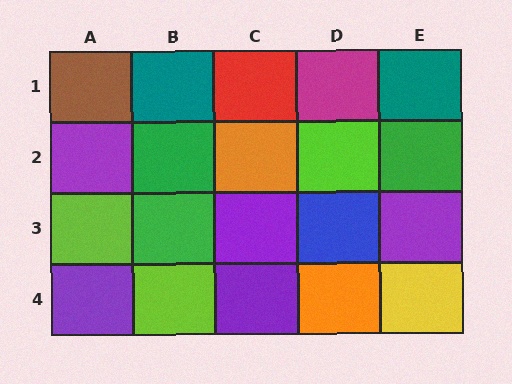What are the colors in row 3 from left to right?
Lime, green, purple, blue, purple.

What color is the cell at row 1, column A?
Brown.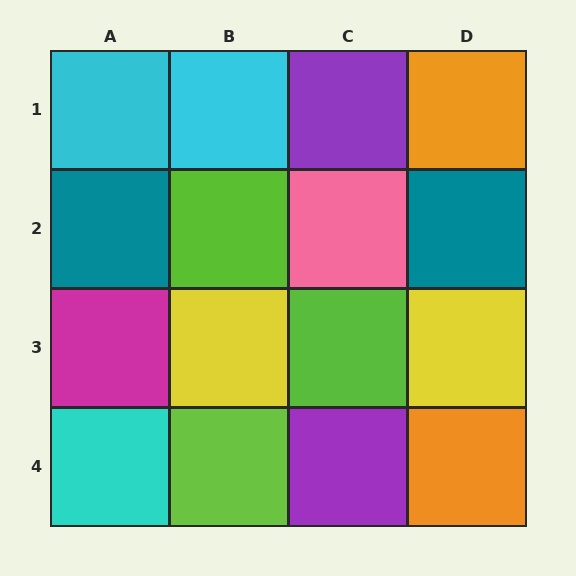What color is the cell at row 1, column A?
Cyan.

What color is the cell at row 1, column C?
Purple.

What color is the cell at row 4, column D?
Orange.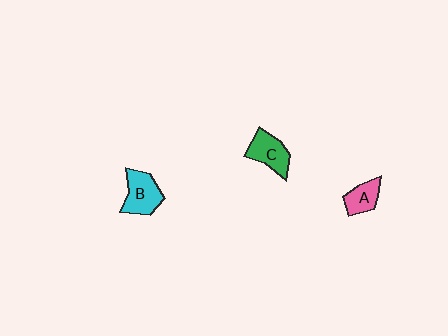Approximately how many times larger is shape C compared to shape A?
Approximately 1.4 times.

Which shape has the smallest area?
Shape A (pink).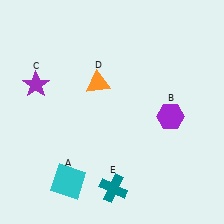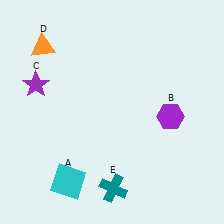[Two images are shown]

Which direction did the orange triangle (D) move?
The orange triangle (D) moved left.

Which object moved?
The orange triangle (D) moved left.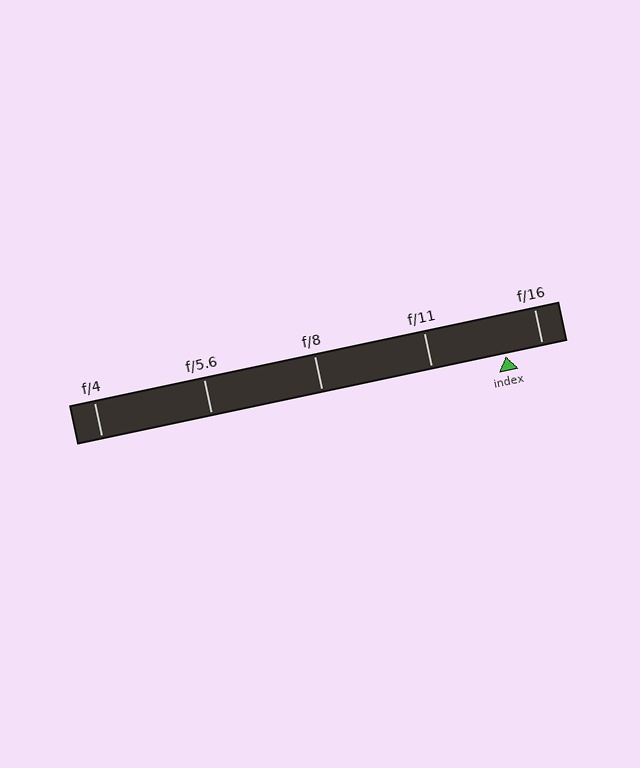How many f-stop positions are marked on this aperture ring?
There are 5 f-stop positions marked.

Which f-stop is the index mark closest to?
The index mark is closest to f/16.